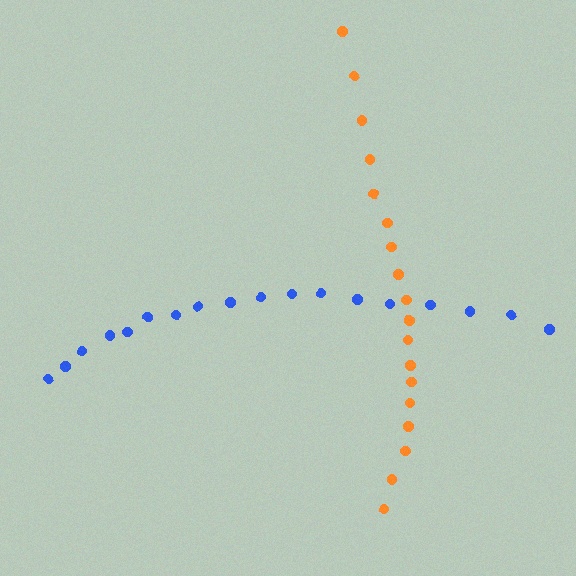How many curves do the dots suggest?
There are 2 distinct paths.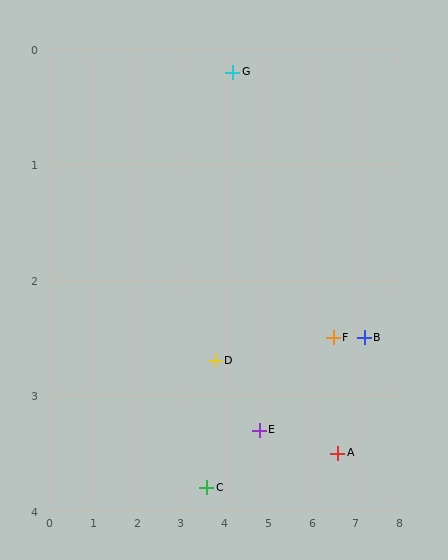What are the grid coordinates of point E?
Point E is at approximately (4.8, 3.3).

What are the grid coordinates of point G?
Point G is at approximately (4.2, 0.2).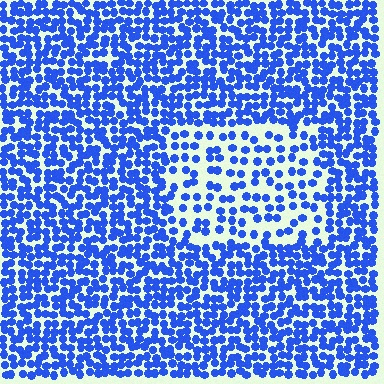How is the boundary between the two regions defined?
The boundary is defined by a change in element density (approximately 2.0x ratio). All elements are the same color, size, and shape.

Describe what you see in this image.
The image contains small blue elements arranged at two different densities. A rectangle-shaped region is visible where the elements are less densely packed than the surrounding area.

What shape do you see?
I see a rectangle.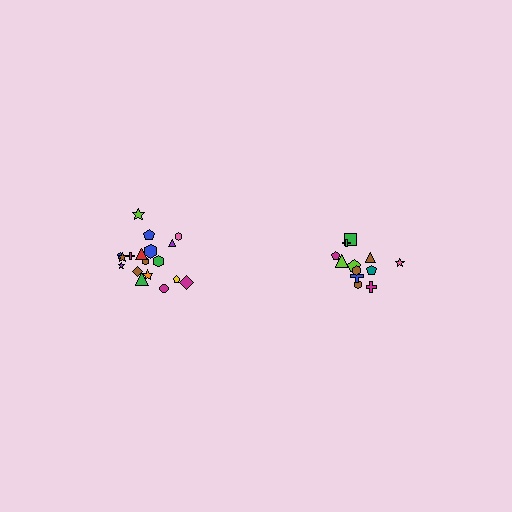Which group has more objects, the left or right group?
The left group.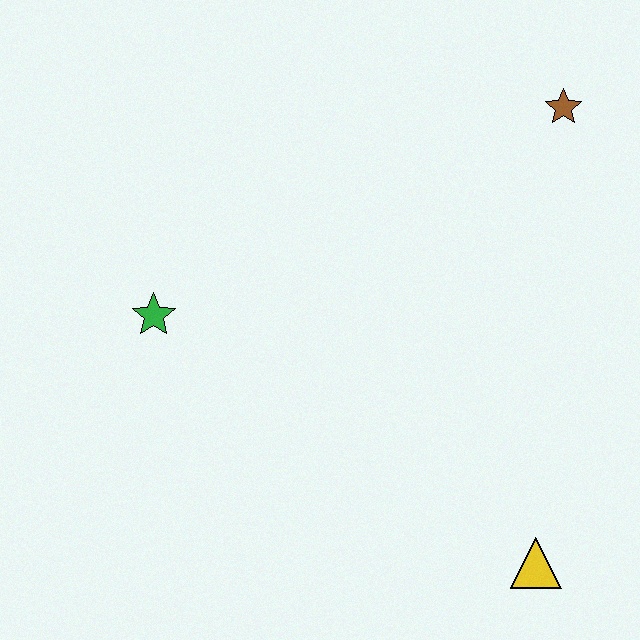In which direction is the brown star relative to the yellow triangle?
The brown star is above the yellow triangle.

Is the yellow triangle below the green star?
Yes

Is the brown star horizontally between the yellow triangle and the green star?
No